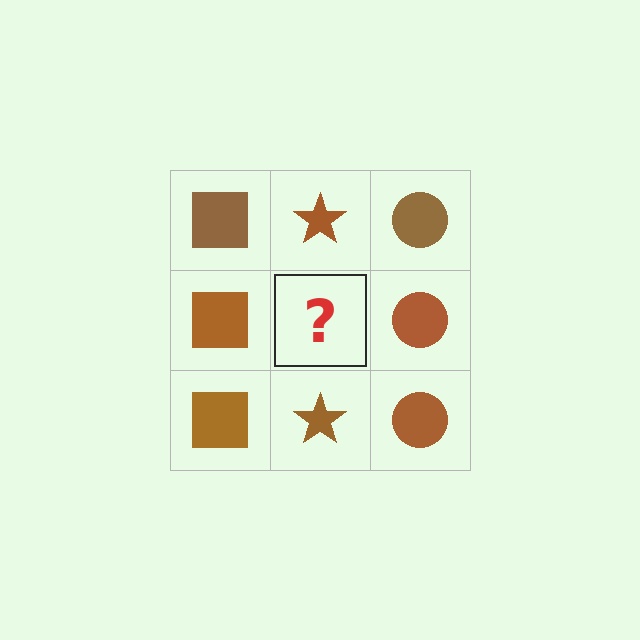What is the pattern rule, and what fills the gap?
The rule is that each column has a consistent shape. The gap should be filled with a brown star.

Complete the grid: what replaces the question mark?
The question mark should be replaced with a brown star.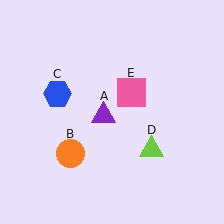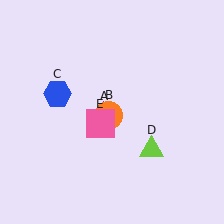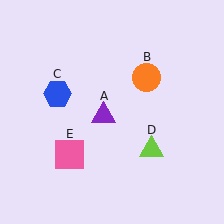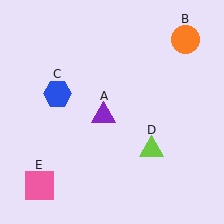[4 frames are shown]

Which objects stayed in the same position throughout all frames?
Purple triangle (object A) and blue hexagon (object C) and lime triangle (object D) remained stationary.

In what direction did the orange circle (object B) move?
The orange circle (object B) moved up and to the right.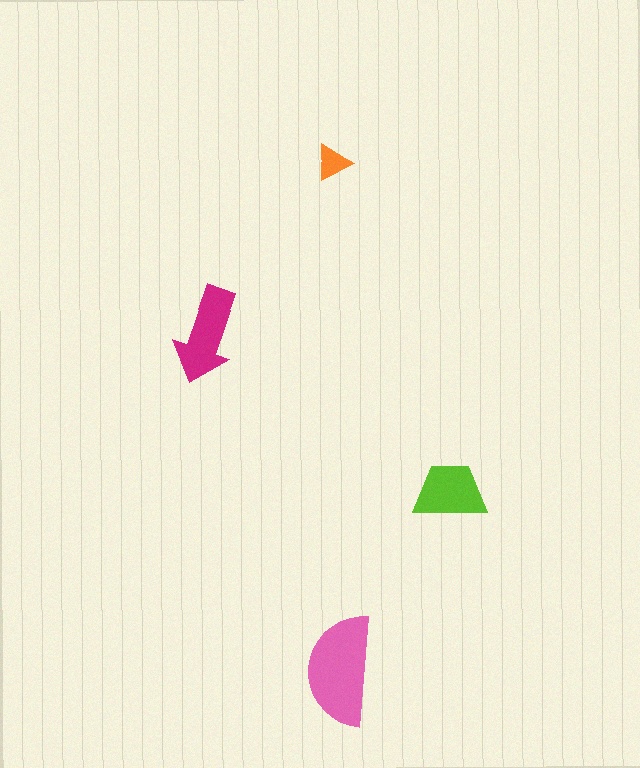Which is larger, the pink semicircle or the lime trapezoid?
The pink semicircle.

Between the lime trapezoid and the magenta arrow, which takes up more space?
The magenta arrow.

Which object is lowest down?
The pink semicircle is bottommost.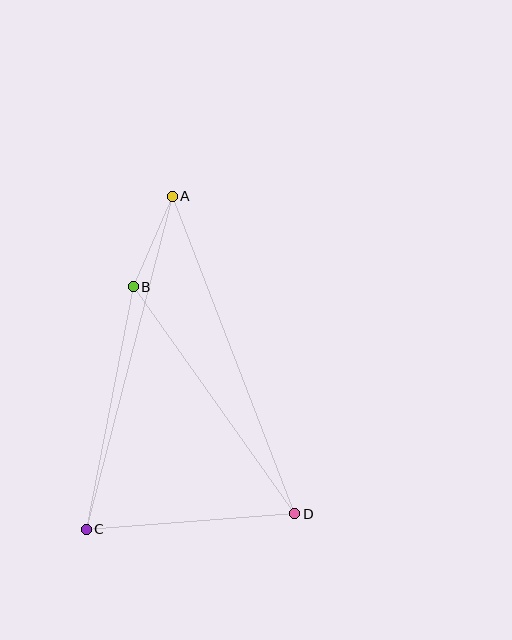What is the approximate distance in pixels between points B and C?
The distance between B and C is approximately 247 pixels.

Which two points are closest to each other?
Points A and B are closest to each other.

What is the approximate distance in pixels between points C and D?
The distance between C and D is approximately 209 pixels.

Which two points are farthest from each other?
Points A and C are farthest from each other.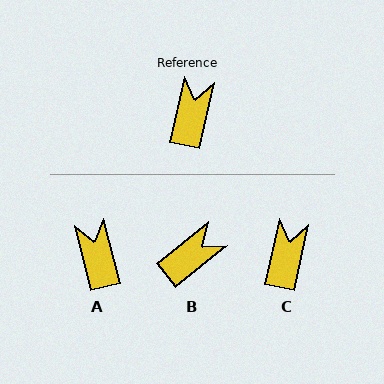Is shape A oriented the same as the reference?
No, it is off by about 26 degrees.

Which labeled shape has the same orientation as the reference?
C.